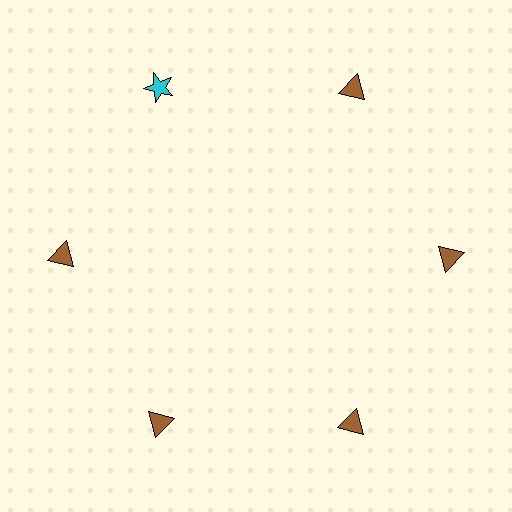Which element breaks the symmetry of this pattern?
The cyan star at roughly the 11 o'clock position breaks the symmetry. All other shapes are brown triangles.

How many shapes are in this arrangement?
There are 6 shapes arranged in a ring pattern.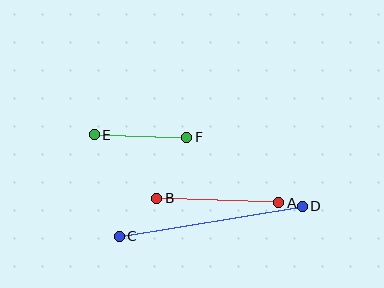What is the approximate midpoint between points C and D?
The midpoint is at approximately (211, 221) pixels.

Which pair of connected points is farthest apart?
Points C and D are farthest apart.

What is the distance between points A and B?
The distance is approximately 122 pixels.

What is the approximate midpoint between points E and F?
The midpoint is at approximately (141, 136) pixels.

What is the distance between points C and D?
The distance is approximately 186 pixels.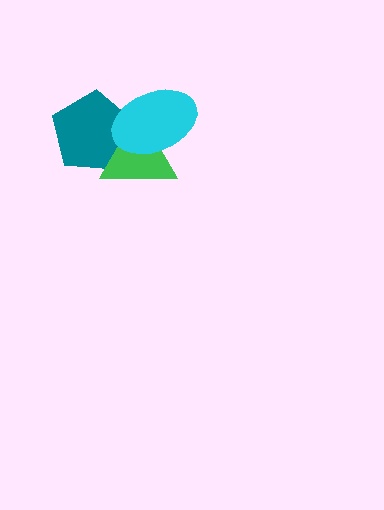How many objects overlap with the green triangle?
2 objects overlap with the green triangle.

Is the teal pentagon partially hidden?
Yes, it is partially covered by another shape.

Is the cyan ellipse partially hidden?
No, no other shape covers it.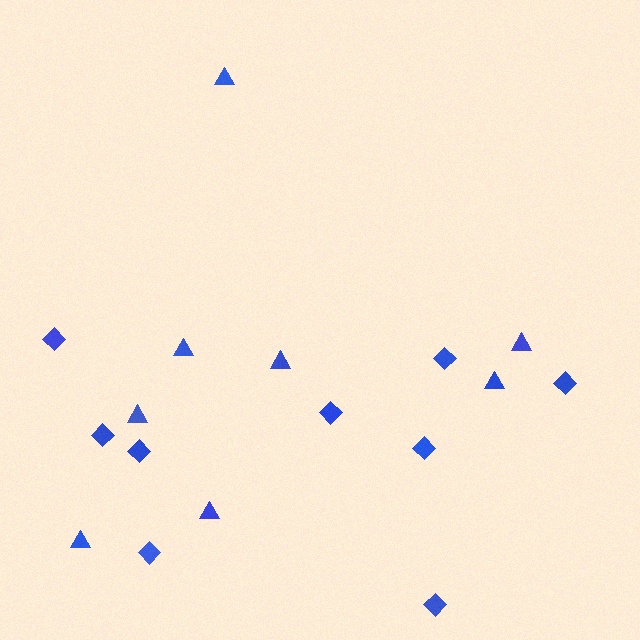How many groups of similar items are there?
There are 2 groups: one group of diamonds (9) and one group of triangles (8).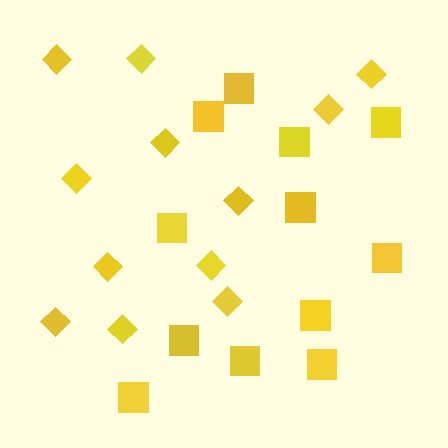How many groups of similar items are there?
There are 2 groups: one group of squares (12) and one group of diamonds (12).